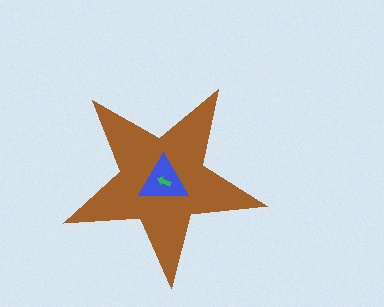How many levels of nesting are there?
3.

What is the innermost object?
The green arrow.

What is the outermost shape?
The brown star.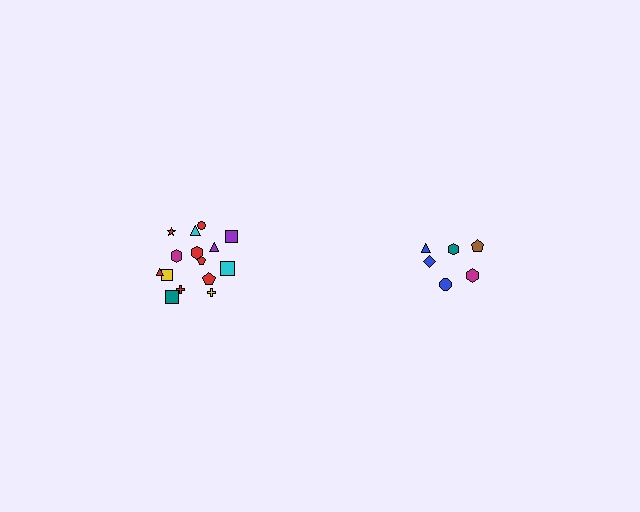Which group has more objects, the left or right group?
The left group.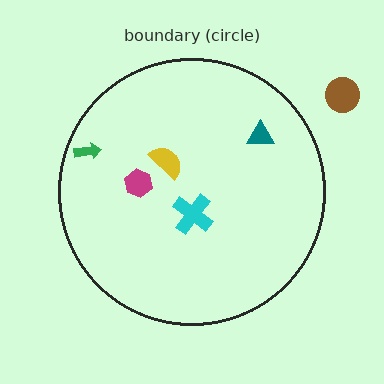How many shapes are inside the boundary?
5 inside, 1 outside.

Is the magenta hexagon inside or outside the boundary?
Inside.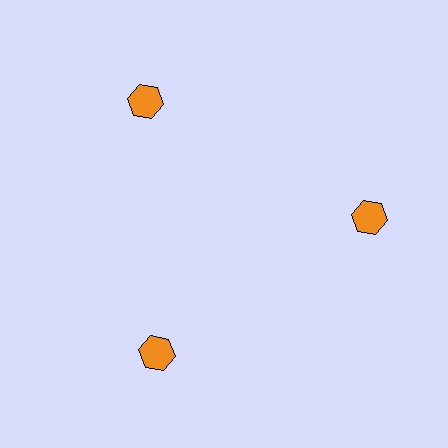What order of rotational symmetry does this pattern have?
This pattern has 3-fold rotational symmetry.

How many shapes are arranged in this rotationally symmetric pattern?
There are 3 shapes, arranged in 3 groups of 1.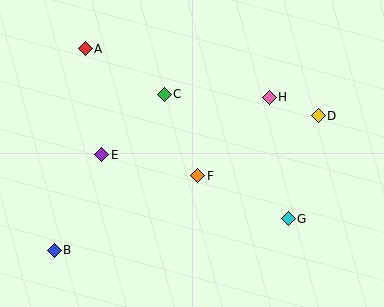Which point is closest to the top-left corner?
Point A is closest to the top-left corner.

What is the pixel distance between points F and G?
The distance between F and G is 100 pixels.